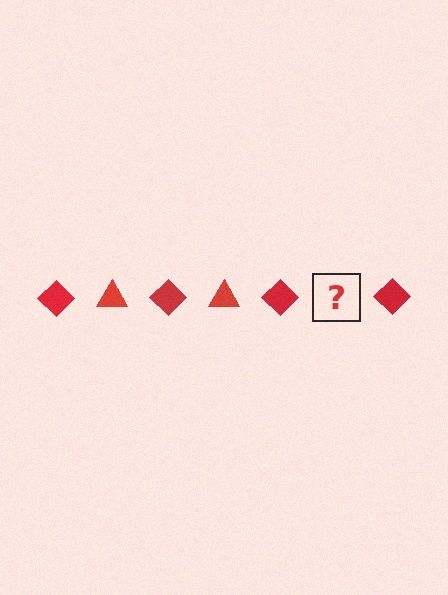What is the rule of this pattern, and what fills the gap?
The rule is that the pattern cycles through diamond, triangle shapes in red. The gap should be filled with a red triangle.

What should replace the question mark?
The question mark should be replaced with a red triangle.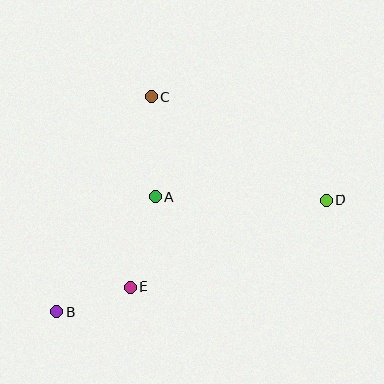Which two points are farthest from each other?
Points B and D are farthest from each other.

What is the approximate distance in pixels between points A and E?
The distance between A and E is approximately 93 pixels.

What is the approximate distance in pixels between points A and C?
The distance between A and C is approximately 100 pixels.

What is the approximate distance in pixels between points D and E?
The distance between D and E is approximately 215 pixels.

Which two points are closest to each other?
Points B and E are closest to each other.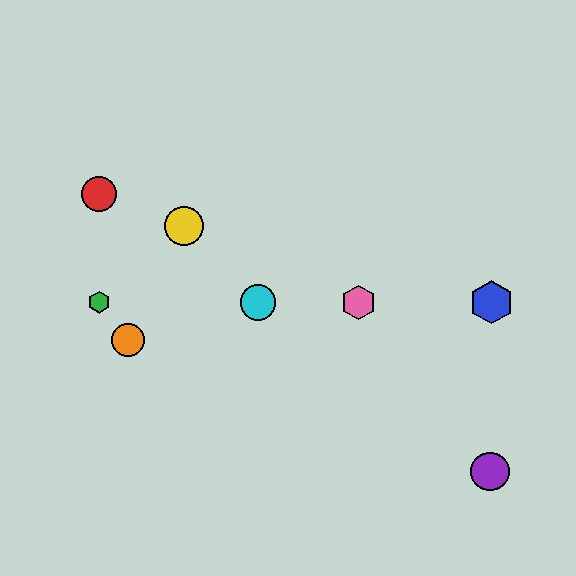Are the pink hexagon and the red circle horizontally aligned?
No, the pink hexagon is at y≈302 and the red circle is at y≈194.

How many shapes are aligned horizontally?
4 shapes (the blue hexagon, the green hexagon, the cyan circle, the pink hexagon) are aligned horizontally.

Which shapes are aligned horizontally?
The blue hexagon, the green hexagon, the cyan circle, the pink hexagon are aligned horizontally.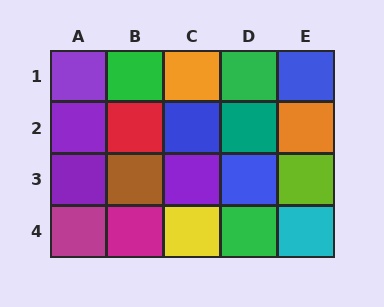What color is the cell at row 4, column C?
Yellow.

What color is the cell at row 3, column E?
Lime.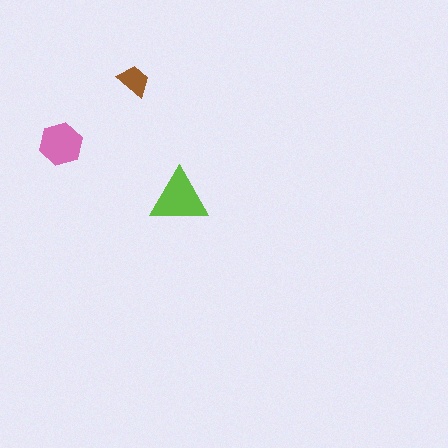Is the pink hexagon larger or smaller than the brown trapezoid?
Larger.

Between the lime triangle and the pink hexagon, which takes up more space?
The lime triangle.